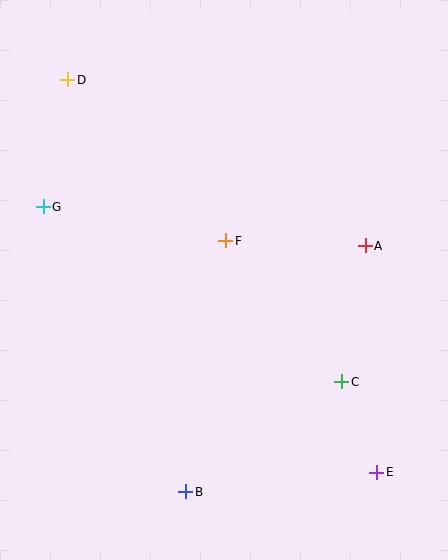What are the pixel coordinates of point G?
Point G is at (43, 207).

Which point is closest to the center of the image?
Point F at (225, 241) is closest to the center.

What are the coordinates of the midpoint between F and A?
The midpoint between F and A is at (295, 243).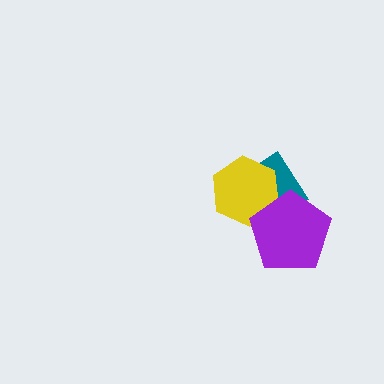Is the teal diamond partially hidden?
Yes, it is partially covered by another shape.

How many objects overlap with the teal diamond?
2 objects overlap with the teal diamond.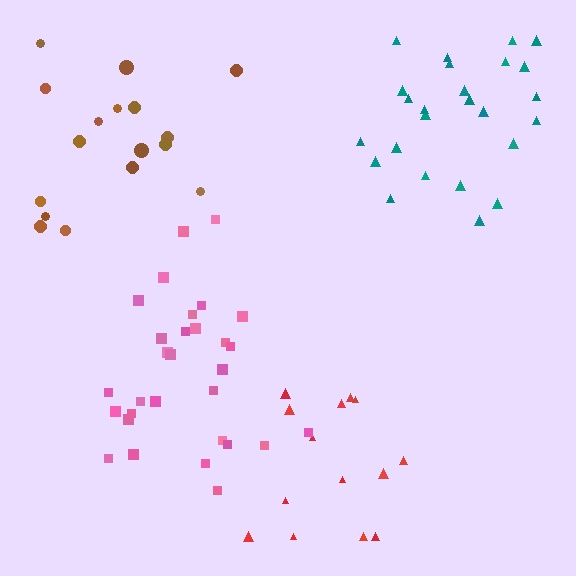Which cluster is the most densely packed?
Pink.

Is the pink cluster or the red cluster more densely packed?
Pink.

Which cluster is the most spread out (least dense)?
Red.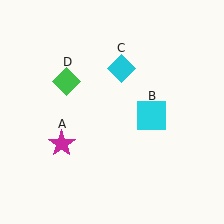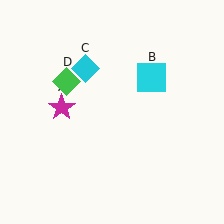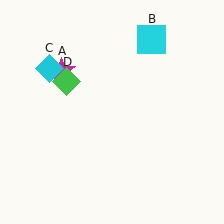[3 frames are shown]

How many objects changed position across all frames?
3 objects changed position: magenta star (object A), cyan square (object B), cyan diamond (object C).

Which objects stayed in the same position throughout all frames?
Green diamond (object D) remained stationary.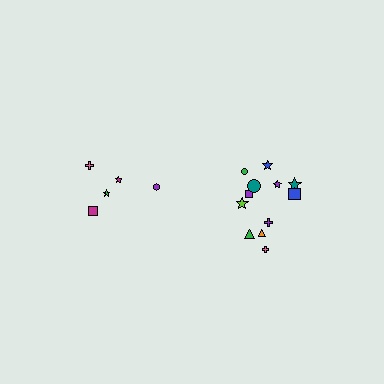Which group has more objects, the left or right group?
The right group.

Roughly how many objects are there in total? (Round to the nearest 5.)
Roughly 15 objects in total.